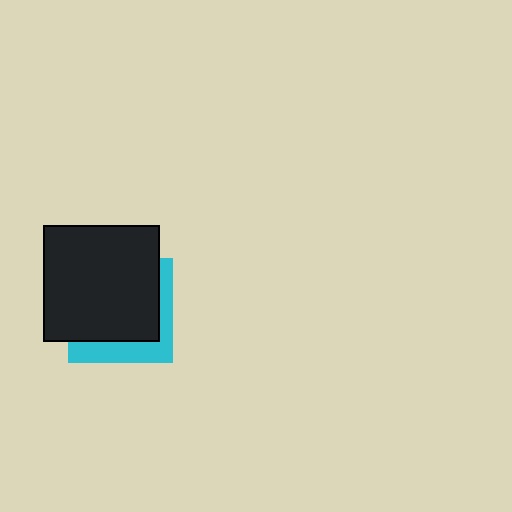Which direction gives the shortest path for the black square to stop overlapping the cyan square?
Moving toward the upper-left gives the shortest separation.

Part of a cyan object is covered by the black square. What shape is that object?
It is a square.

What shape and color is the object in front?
The object in front is a black square.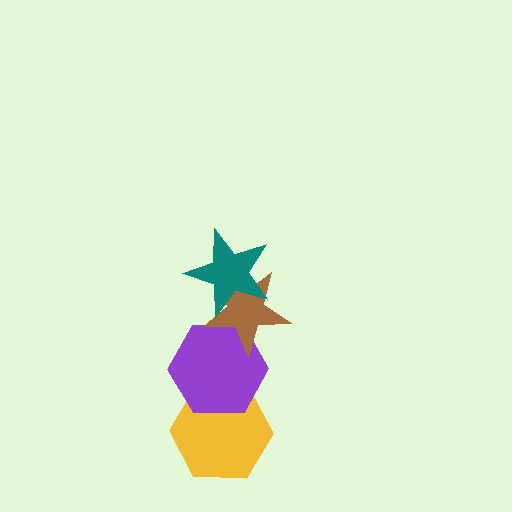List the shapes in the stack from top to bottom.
From top to bottom: the teal star, the brown star, the purple hexagon, the yellow hexagon.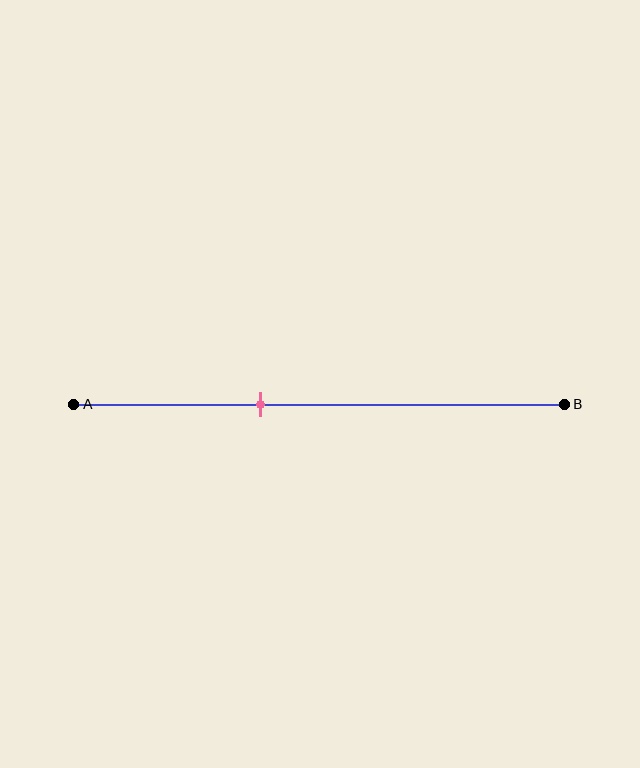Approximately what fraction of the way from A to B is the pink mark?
The pink mark is approximately 40% of the way from A to B.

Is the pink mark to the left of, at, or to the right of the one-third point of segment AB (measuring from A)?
The pink mark is to the right of the one-third point of segment AB.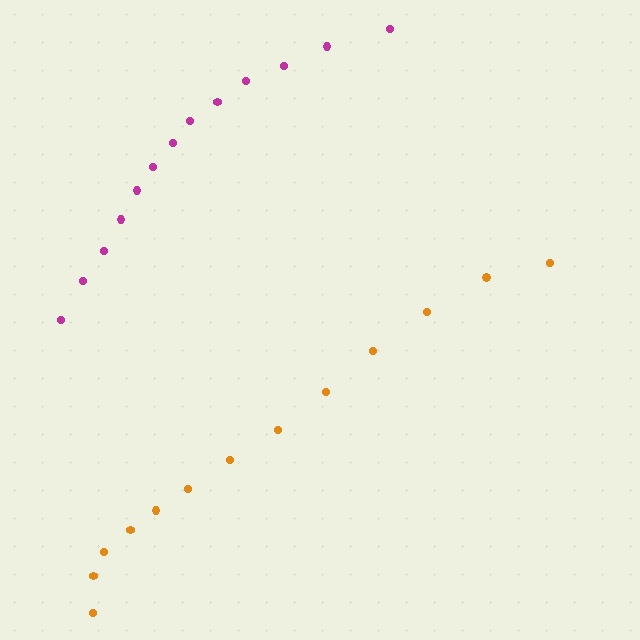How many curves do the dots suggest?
There are 2 distinct paths.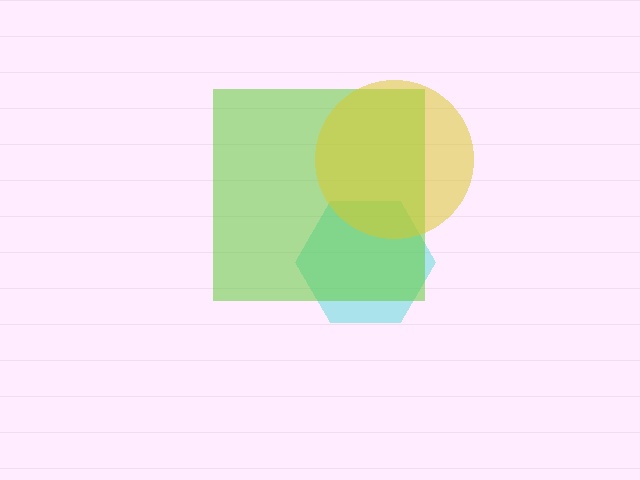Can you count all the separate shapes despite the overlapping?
Yes, there are 3 separate shapes.